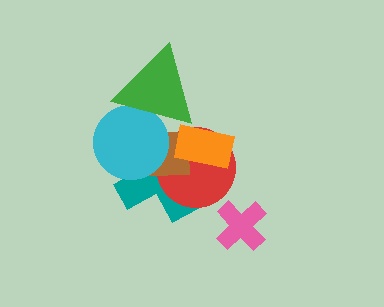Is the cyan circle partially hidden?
Yes, it is partially covered by another shape.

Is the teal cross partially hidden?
Yes, it is partially covered by another shape.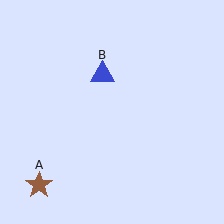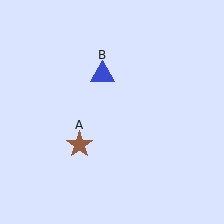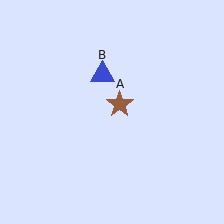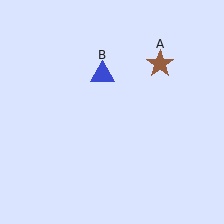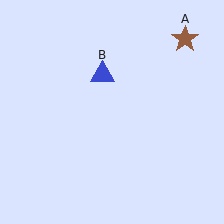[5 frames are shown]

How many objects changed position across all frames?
1 object changed position: brown star (object A).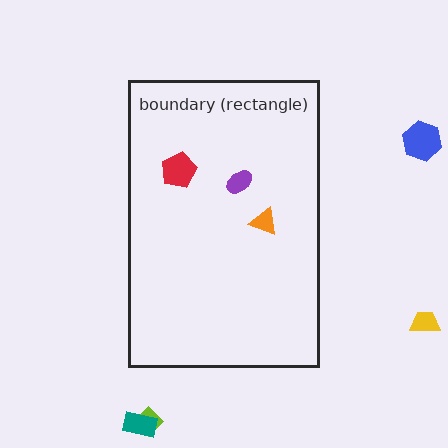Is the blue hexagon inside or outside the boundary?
Outside.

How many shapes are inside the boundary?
3 inside, 4 outside.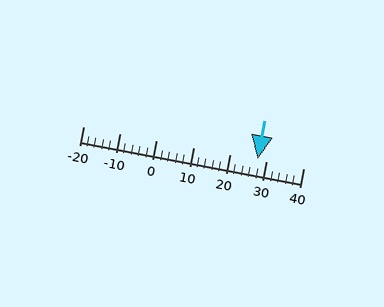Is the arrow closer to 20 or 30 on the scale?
The arrow is closer to 30.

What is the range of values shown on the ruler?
The ruler shows values from -20 to 40.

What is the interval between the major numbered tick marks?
The major tick marks are spaced 10 units apart.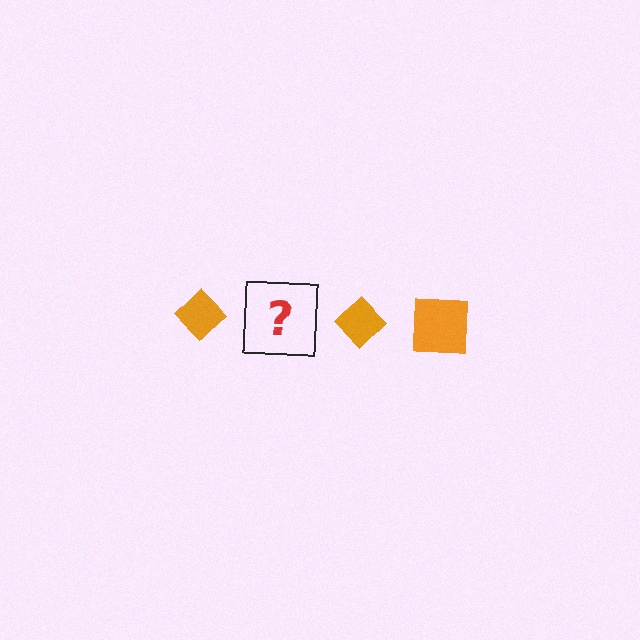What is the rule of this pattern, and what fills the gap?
The rule is that the pattern cycles through diamond, square shapes in orange. The gap should be filled with an orange square.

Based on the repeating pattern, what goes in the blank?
The blank should be an orange square.